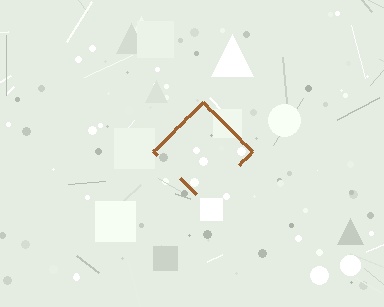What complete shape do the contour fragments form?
The contour fragments form a diamond.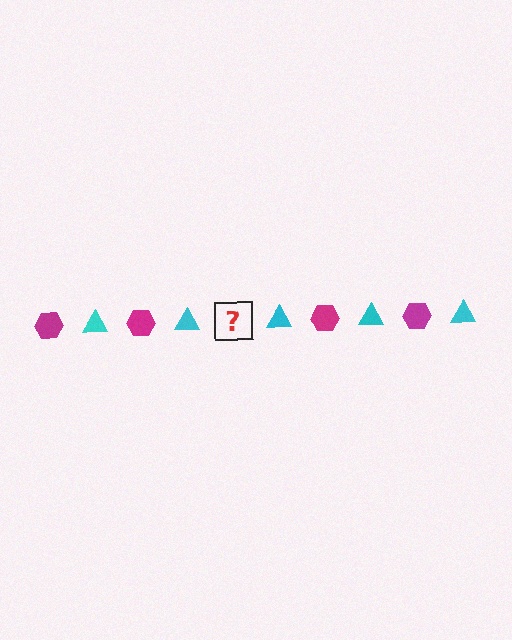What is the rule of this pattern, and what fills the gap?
The rule is that the pattern alternates between magenta hexagon and cyan triangle. The gap should be filled with a magenta hexagon.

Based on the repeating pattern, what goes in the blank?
The blank should be a magenta hexagon.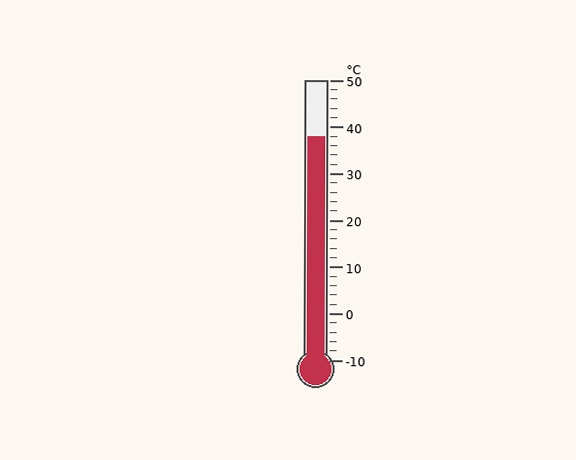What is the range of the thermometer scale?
The thermometer scale ranges from -10°C to 50°C.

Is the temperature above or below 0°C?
The temperature is above 0°C.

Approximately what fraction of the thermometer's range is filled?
The thermometer is filled to approximately 80% of its range.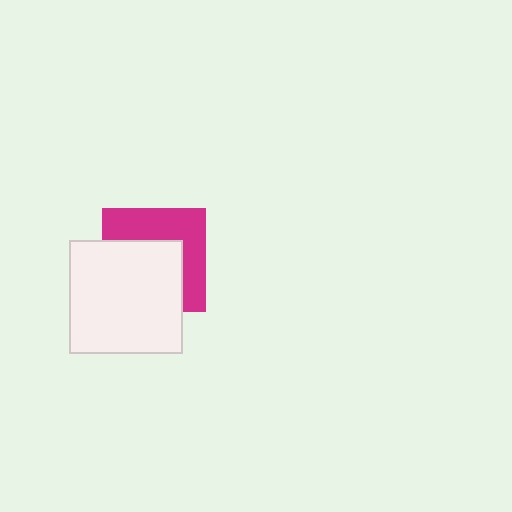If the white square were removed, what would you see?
You would see the complete magenta square.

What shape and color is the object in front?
The object in front is a white square.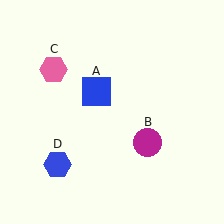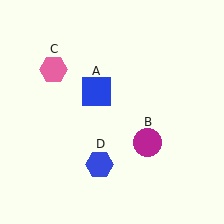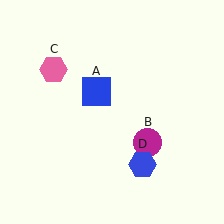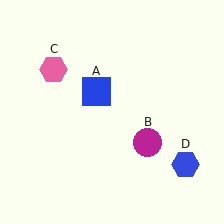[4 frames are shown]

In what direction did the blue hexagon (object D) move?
The blue hexagon (object D) moved right.